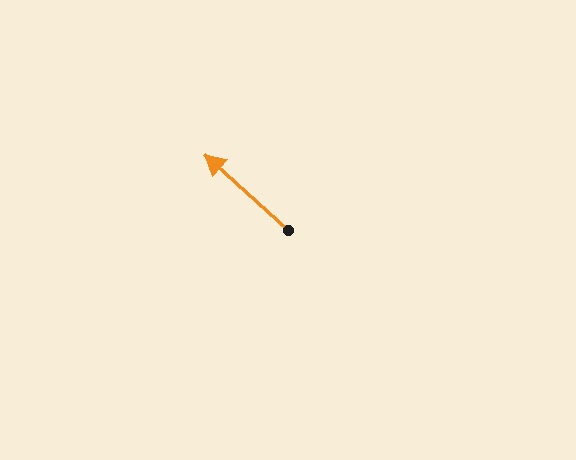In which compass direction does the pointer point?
Northwest.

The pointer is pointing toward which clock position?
Roughly 10 o'clock.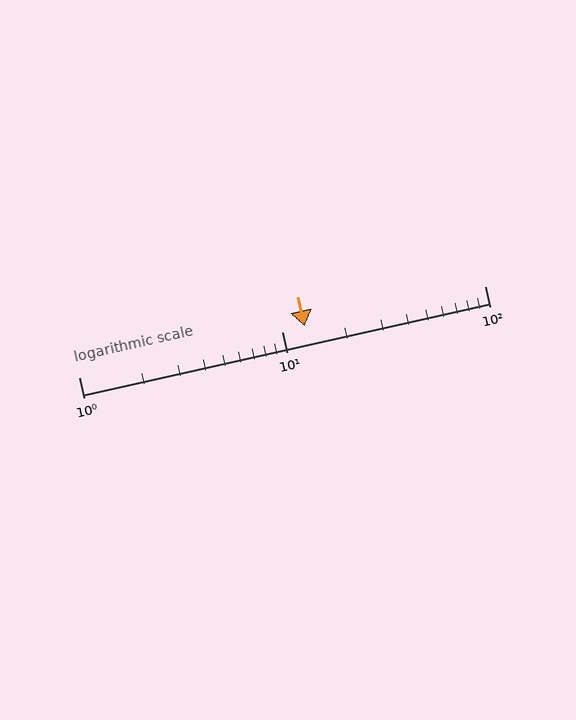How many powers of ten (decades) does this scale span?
The scale spans 2 decades, from 1 to 100.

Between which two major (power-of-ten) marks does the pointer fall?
The pointer is between 10 and 100.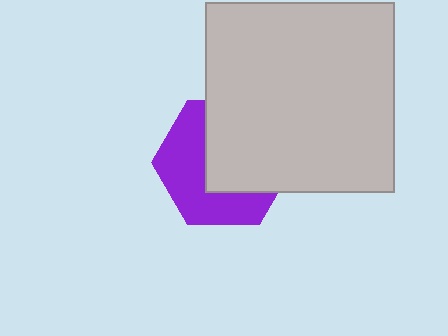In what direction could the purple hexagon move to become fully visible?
The purple hexagon could move toward the lower-left. That would shift it out from behind the light gray square entirely.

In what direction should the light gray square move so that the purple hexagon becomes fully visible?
The light gray square should move toward the upper-right. That is the shortest direction to clear the overlap and leave the purple hexagon fully visible.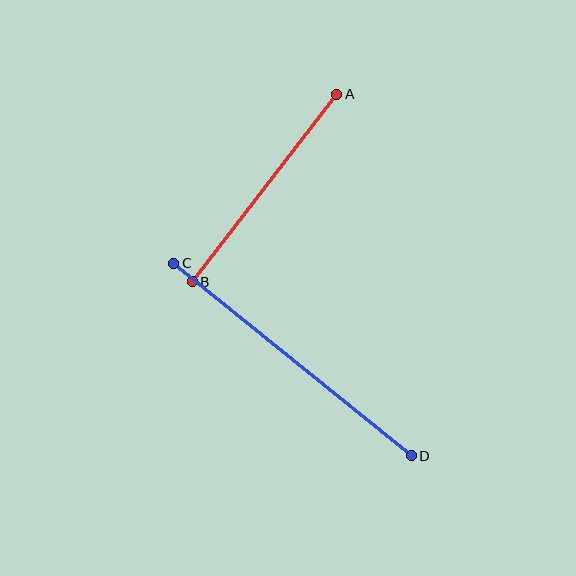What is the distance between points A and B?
The distance is approximately 237 pixels.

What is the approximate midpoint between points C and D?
The midpoint is at approximately (293, 359) pixels.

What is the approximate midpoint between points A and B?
The midpoint is at approximately (264, 188) pixels.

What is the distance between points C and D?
The distance is approximately 306 pixels.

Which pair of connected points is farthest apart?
Points C and D are farthest apart.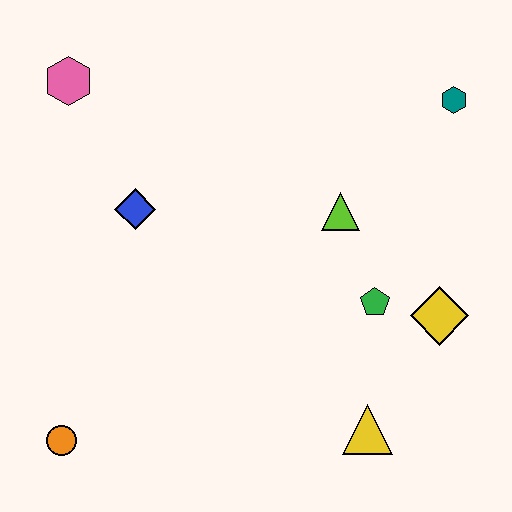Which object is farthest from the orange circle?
The teal hexagon is farthest from the orange circle.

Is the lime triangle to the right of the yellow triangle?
No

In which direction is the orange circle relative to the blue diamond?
The orange circle is below the blue diamond.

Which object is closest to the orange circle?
The blue diamond is closest to the orange circle.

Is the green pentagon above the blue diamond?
No